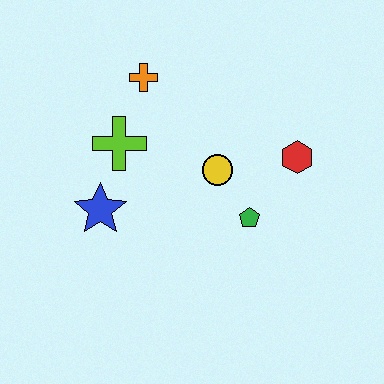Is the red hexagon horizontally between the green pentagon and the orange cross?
No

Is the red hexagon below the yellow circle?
No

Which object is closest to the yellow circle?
The green pentagon is closest to the yellow circle.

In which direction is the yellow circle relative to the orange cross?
The yellow circle is below the orange cross.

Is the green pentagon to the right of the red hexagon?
No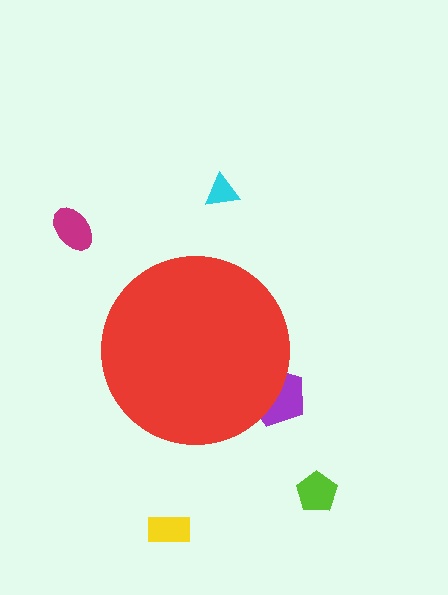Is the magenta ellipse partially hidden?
No, the magenta ellipse is fully visible.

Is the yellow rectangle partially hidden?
No, the yellow rectangle is fully visible.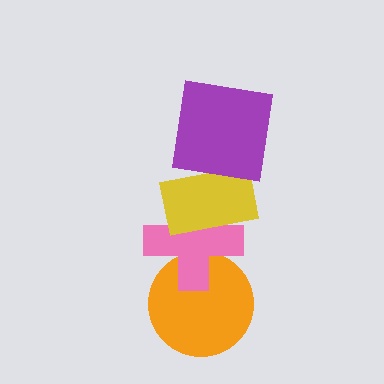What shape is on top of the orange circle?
The pink cross is on top of the orange circle.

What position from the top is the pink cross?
The pink cross is 3rd from the top.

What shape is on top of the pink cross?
The yellow rectangle is on top of the pink cross.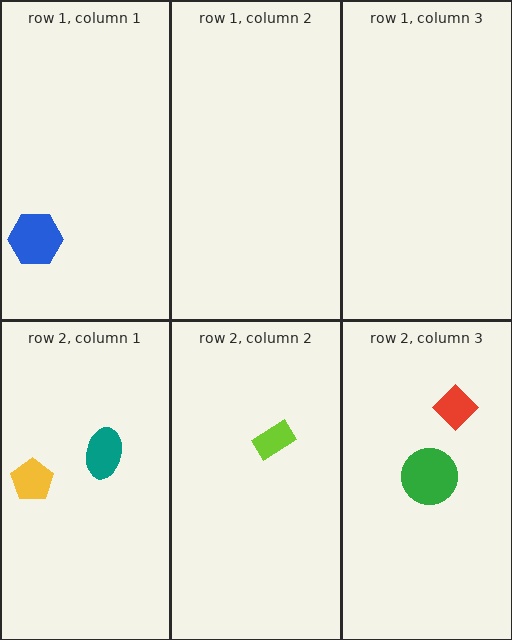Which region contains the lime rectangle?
The row 2, column 2 region.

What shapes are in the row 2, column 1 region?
The yellow pentagon, the teal ellipse.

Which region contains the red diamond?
The row 2, column 3 region.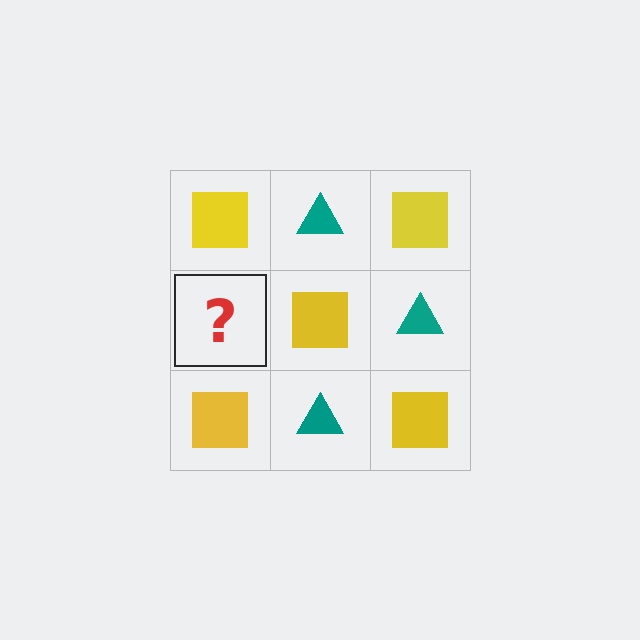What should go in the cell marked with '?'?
The missing cell should contain a teal triangle.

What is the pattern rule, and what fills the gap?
The rule is that it alternates yellow square and teal triangle in a checkerboard pattern. The gap should be filled with a teal triangle.